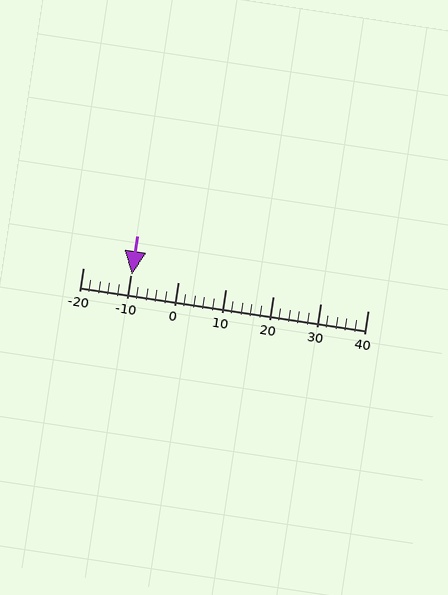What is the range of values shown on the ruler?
The ruler shows values from -20 to 40.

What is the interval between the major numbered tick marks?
The major tick marks are spaced 10 units apart.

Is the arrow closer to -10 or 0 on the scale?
The arrow is closer to -10.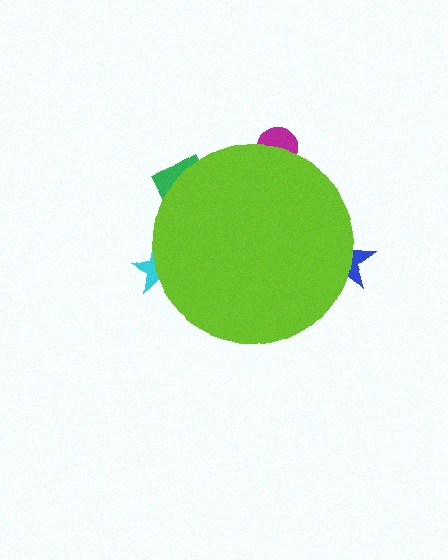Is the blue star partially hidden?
Yes, the blue star is partially hidden behind the lime circle.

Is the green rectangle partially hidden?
Yes, the green rectangle is partially hidden behind the lime circle.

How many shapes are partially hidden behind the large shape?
4 shapes are partially hidden.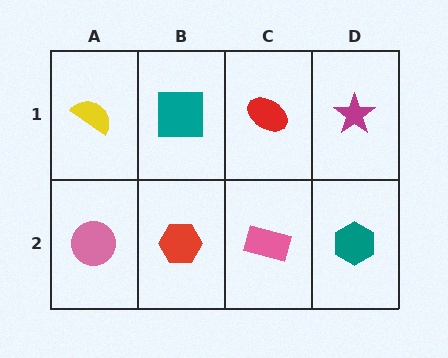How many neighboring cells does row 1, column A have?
2.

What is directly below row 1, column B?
A red hexagon.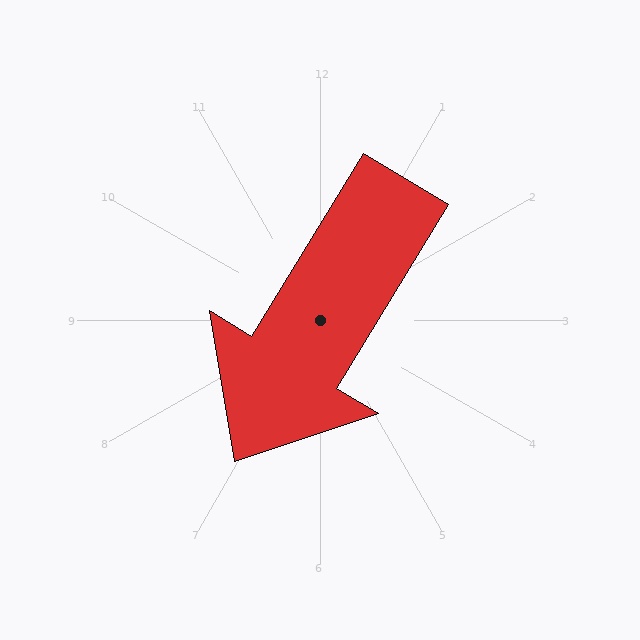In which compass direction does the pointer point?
Southwest.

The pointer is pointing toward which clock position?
Roughly 7 o'clock.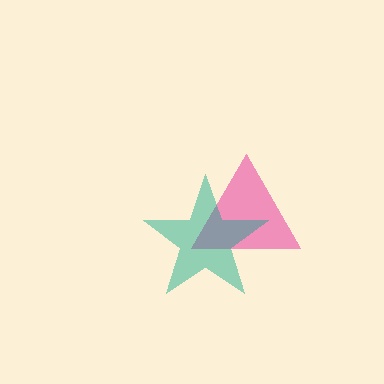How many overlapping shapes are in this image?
There are 2 overlapping shapes in the image.